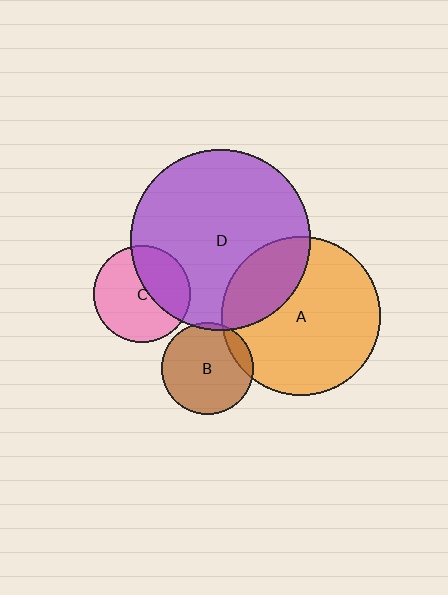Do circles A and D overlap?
Yes.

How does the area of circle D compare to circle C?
Approximately 3.5 times.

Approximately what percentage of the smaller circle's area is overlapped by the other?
Approximately 25%.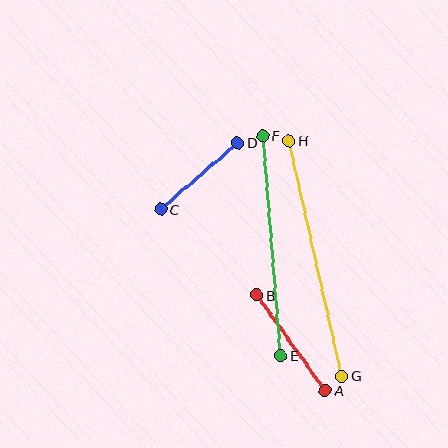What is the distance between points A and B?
The distance is approximately 117 pixels.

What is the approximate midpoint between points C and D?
The midpoint is at approximately (199, 176) pixels.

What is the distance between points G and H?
The distance is approximately 241 pixels.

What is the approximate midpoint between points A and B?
The midpoint is at approximately (291, 343) pixels.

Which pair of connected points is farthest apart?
Points G and H are farthest apart.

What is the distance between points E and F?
The distance is approximately 221 pixels.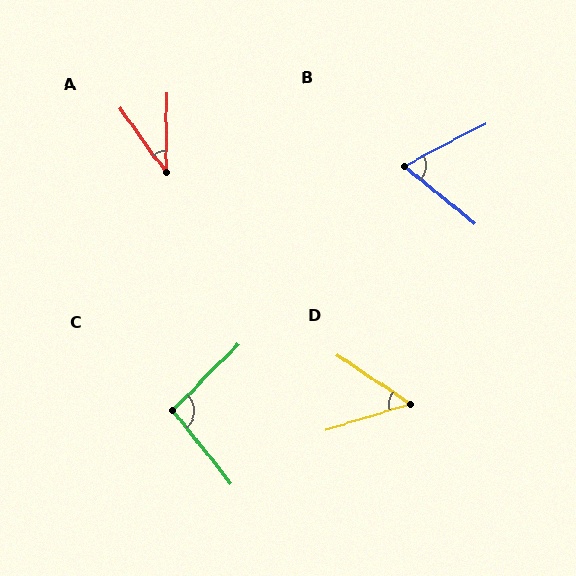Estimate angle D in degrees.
Approximately 51 degrees.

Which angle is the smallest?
A, at approximately 36 degrees.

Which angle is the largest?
C, at approximately 96 degrees.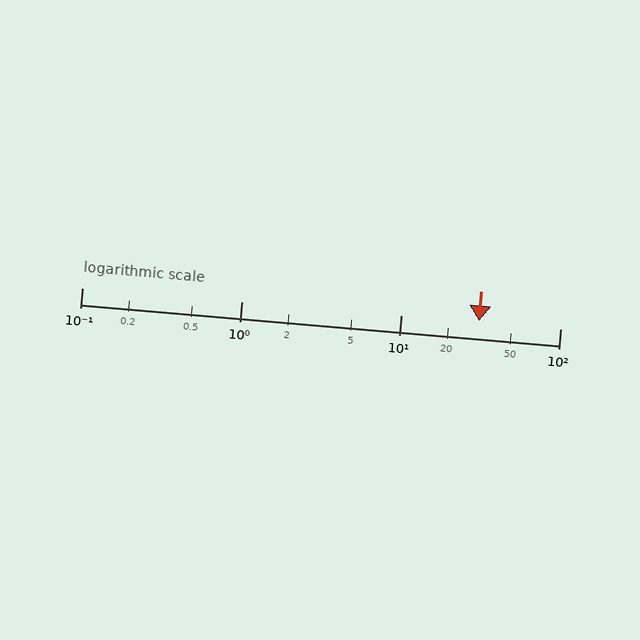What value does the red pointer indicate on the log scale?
The pointer indicates approximately 31.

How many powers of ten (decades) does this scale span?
The scale spans 3 decades, from 0.1 to 100.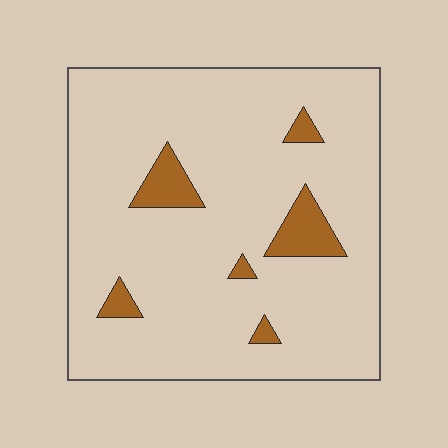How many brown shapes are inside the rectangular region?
6.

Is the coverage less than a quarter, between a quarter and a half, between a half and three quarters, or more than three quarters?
Less than a quarter.